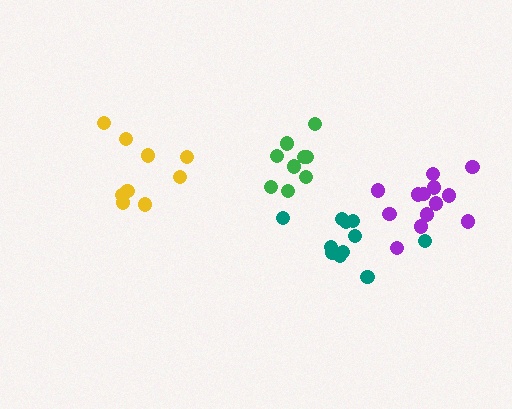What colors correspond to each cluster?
The clusters are colored: purple, yellow, teal, green.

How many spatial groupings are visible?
There are 4 spatial groupings.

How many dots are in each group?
Group 1: 13 dots, Group 2: 9 dots, Group 3: 11 dots, Group 4: 9 dots (42 total).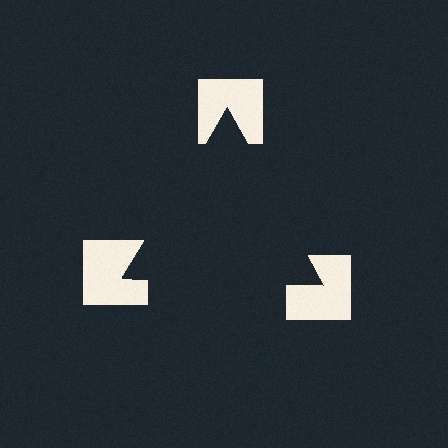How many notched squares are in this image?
There are 3 — one at each vertex of the illusory triangle.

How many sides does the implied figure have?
3 sides.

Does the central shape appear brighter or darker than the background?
It typically appears slightly darker than the background, even though no actual brightness change is drawn.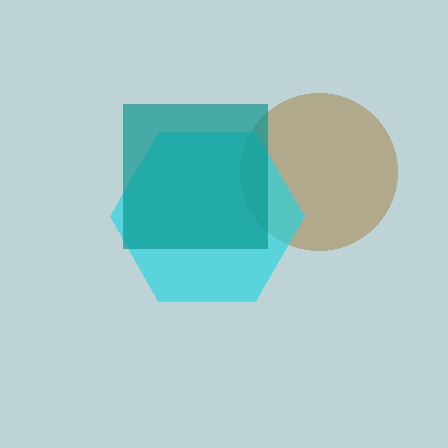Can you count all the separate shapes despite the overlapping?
Yes, there are 3 separate shapes.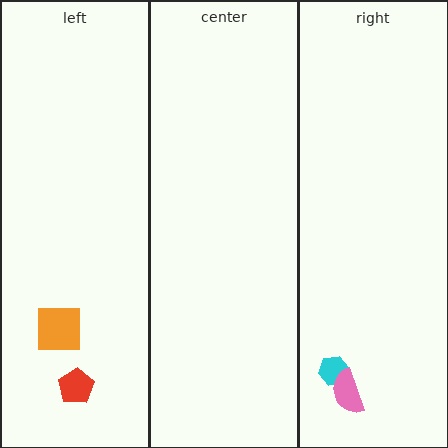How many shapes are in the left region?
2.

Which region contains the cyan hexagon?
The right region.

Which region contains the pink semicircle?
The right region.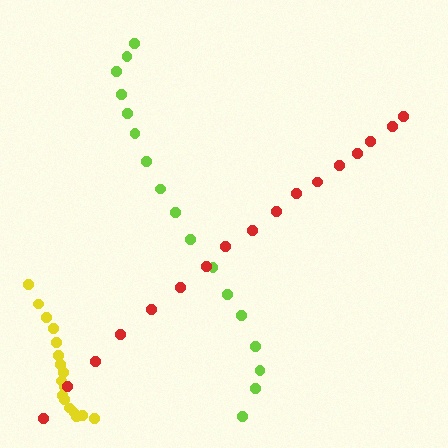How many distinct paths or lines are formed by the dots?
There are 3 distinct paths.